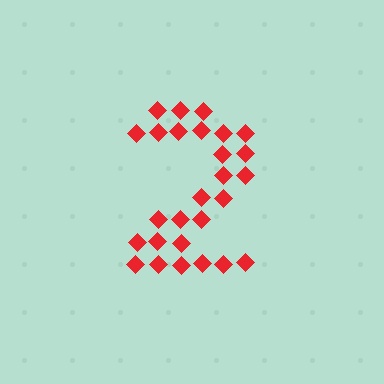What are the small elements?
The small elements are diamonds.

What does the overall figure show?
The overall figure shows the digit 2.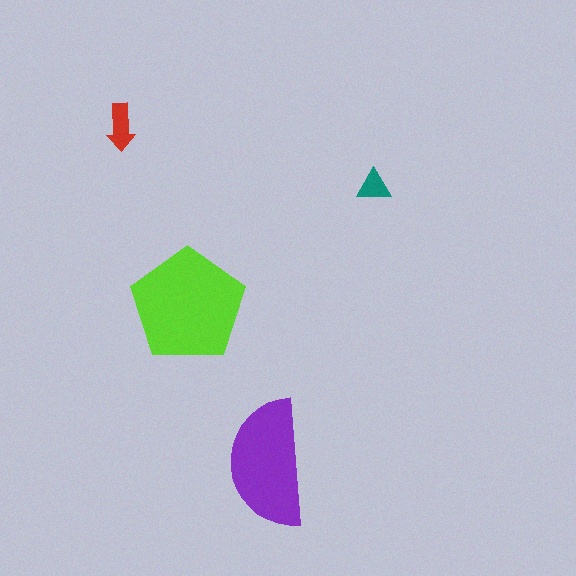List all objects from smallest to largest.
The teal triangle, the red arrow, the purple semicircle, the lime pentagon.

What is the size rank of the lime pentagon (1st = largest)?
1st.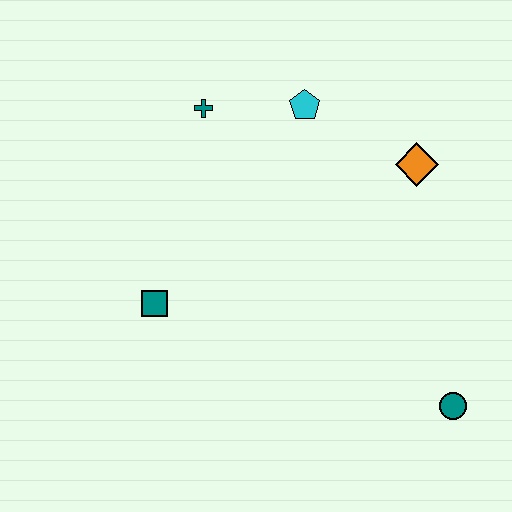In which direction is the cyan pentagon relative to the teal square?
The cyan pentagon is above the teal square.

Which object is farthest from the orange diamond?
The teal square is farthest from the orange diamond.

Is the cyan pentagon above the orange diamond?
Yes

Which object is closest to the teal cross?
The cyan pentagon is closest to the teal cross.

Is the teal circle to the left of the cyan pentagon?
No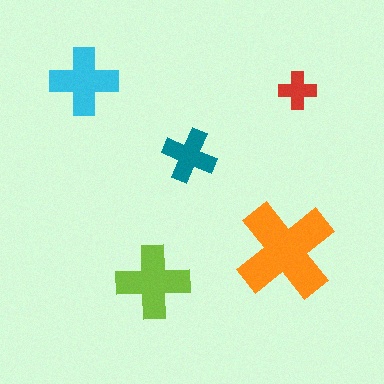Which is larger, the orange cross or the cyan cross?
The orange one.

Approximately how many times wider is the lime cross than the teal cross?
About 1.5 times wider.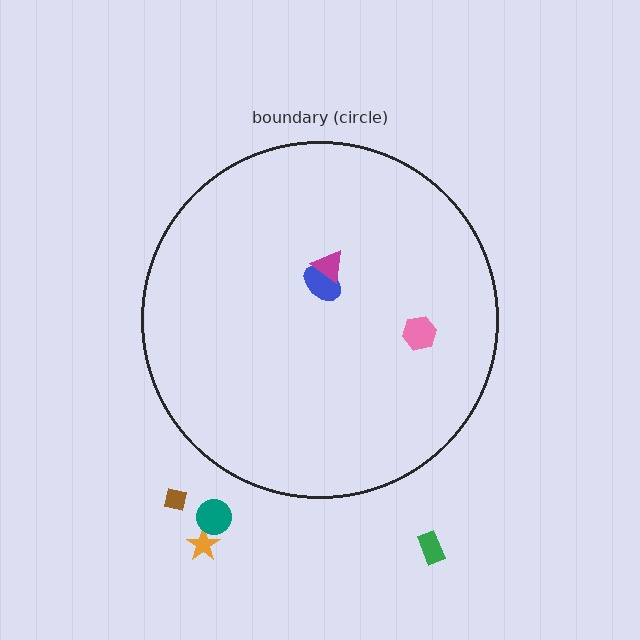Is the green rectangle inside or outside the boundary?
Outside.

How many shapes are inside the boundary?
3 inside, 4 outside.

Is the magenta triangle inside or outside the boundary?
Inside.